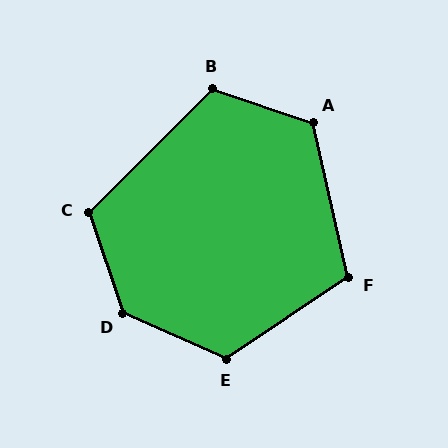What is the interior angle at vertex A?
Approximately 121 degrees (obtuse).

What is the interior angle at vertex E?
Approximately 122 degrees (obtuse).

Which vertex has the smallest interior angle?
F, at approximately 111 degrees.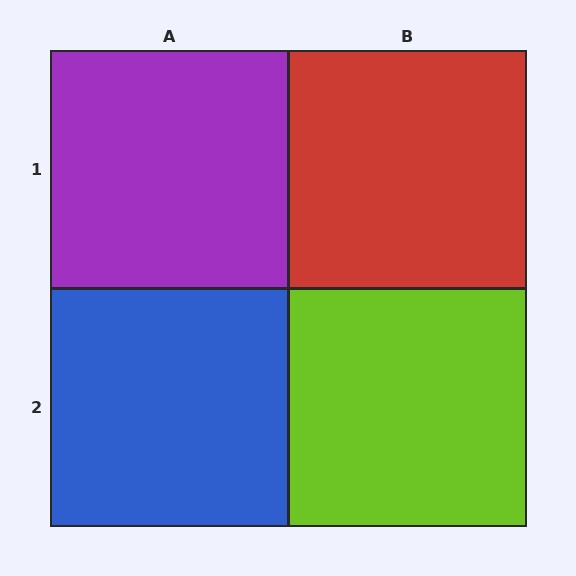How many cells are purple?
1 cell is purple.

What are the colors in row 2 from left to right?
Blue, lime.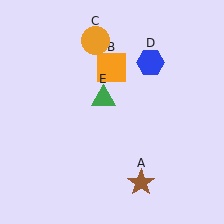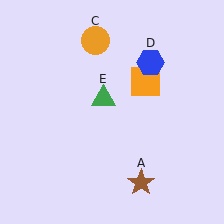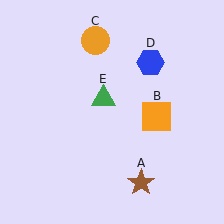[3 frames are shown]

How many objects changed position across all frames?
1 object changed position: orange square (object B).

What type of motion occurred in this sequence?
The orange square (object B) rotated clockwise around the center of the scene.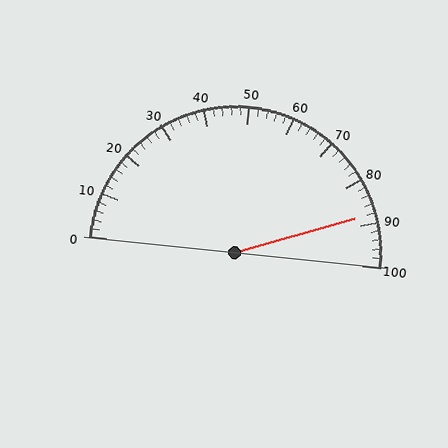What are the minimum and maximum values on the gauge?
The gauge ranges from 0 to 100.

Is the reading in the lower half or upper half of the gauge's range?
The reading is in the upper half of the range (0 to 100).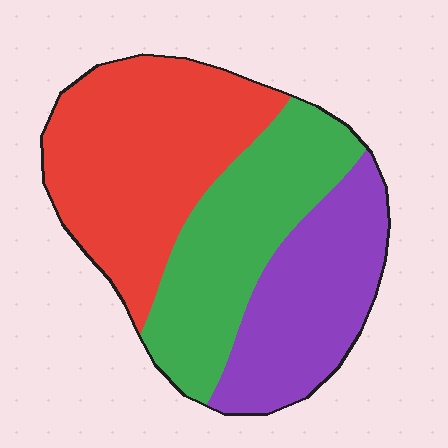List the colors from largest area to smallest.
From largest to smallest: red, green, purple.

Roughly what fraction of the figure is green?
Green takes up between a sixth and a third of the figure.